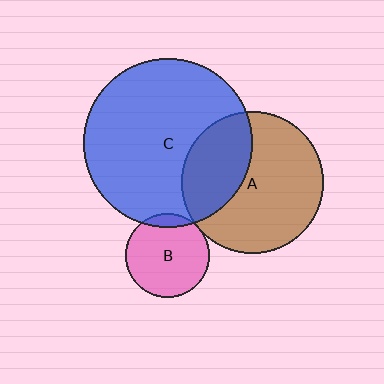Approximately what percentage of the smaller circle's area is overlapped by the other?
Approximately 10%.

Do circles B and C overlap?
Yes.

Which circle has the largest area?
Circle C (blue).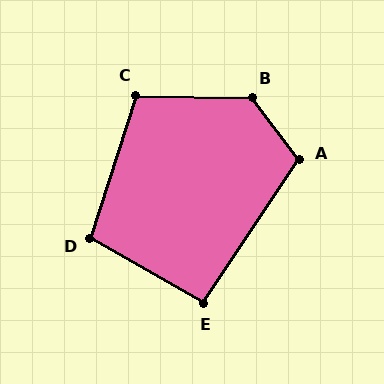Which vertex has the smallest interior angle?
E, at approximately 94 degrees.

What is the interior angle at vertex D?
Approximately 102 degrees (obtuse).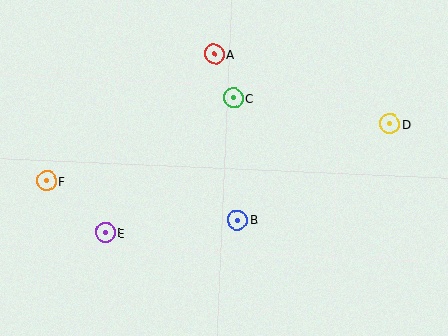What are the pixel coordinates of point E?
Point E is at (105, 233).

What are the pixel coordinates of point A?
Point A is at (214, 54).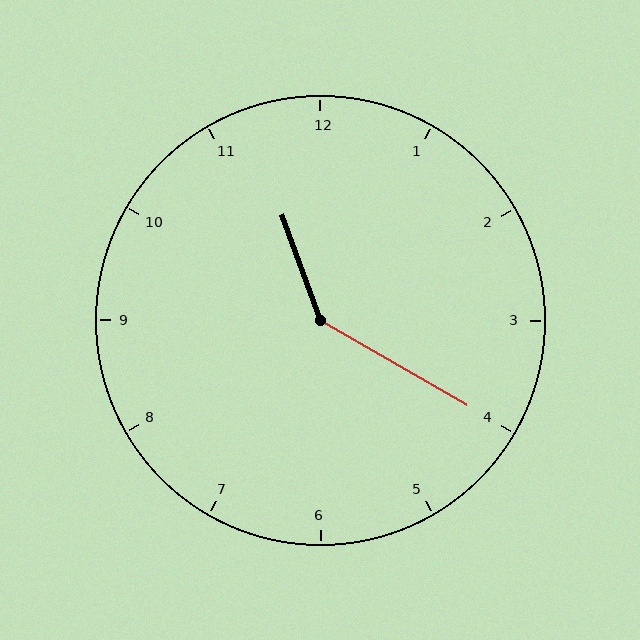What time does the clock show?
11:20.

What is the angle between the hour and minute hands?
Approximately 140 degrees.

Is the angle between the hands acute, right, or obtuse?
It is obtuse.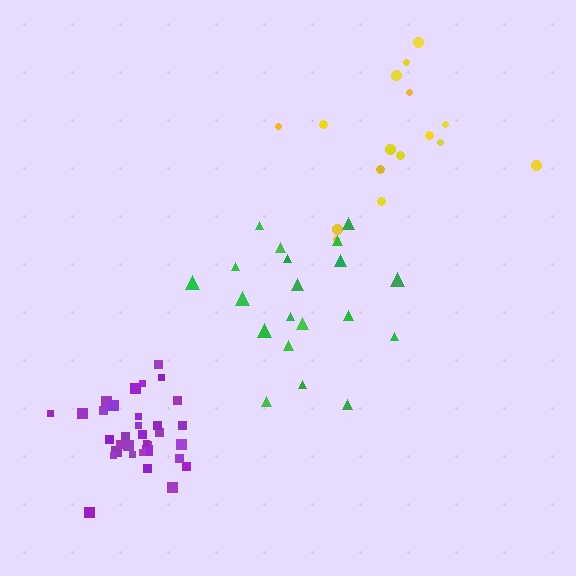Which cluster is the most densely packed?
Purple.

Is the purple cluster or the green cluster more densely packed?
Purple.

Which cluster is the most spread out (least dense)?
Yellow.